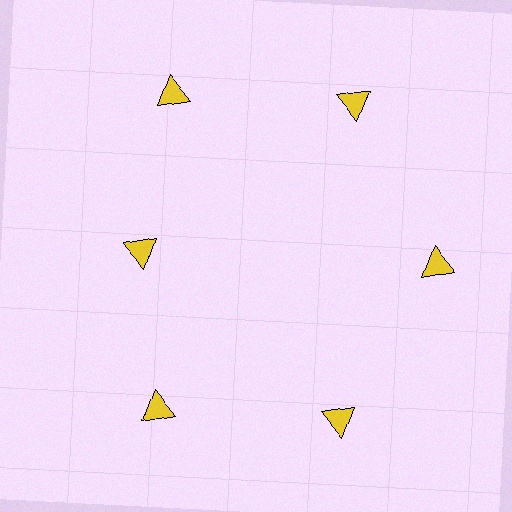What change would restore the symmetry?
The symmetry would be restored by moving it outward, back onto the ring so that all 6 triangles sit at equal angles and equal distance from the center.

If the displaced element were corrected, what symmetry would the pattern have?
It would have 6-fold rotational symmetry — the pattern would map onto itself every 60 degrees.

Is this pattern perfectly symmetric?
No. The 6 yellow triangles are arranged in a ring, but one element near the 9 o'clock position is pulled inward toward the center, breaking the 6-fold rotational symmetry.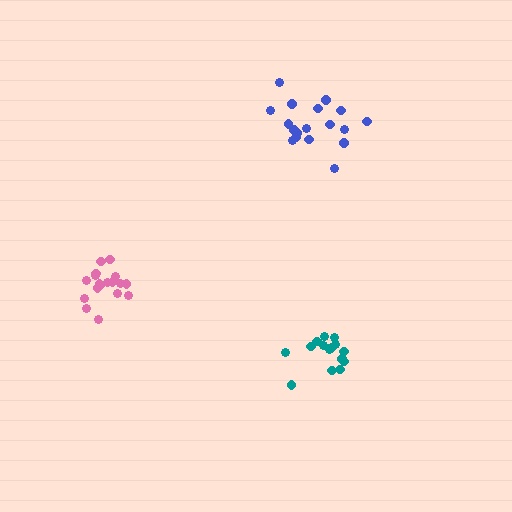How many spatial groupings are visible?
There are 3 spatial groupings.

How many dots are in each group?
Group 1: 16 dots, Group 2: 18 dots, Group 3: 18 dots (52 total).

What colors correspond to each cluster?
The clusters are colored: teal, pink, blue.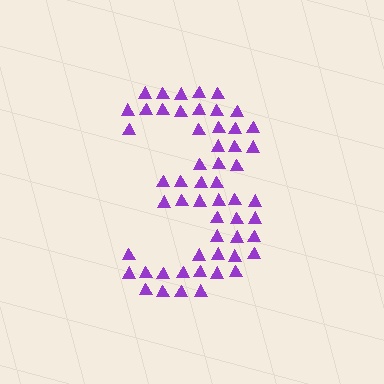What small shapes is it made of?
It is made of small triangles.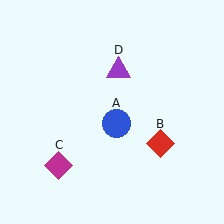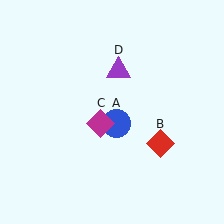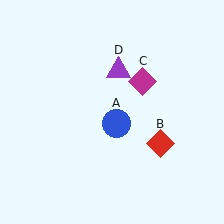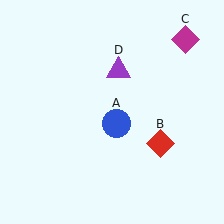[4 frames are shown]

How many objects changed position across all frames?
1 object changed position: magenta diamond (object C).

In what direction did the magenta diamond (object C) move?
The magenta diamond (object C) moved up and to the right.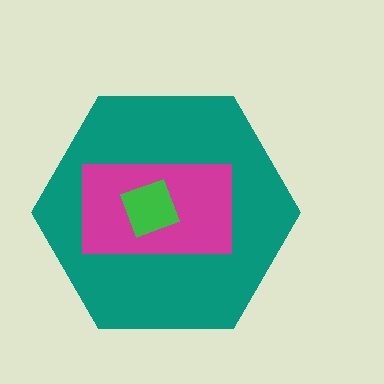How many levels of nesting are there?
3.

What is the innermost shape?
The green square.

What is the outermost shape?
The teal hexagon.